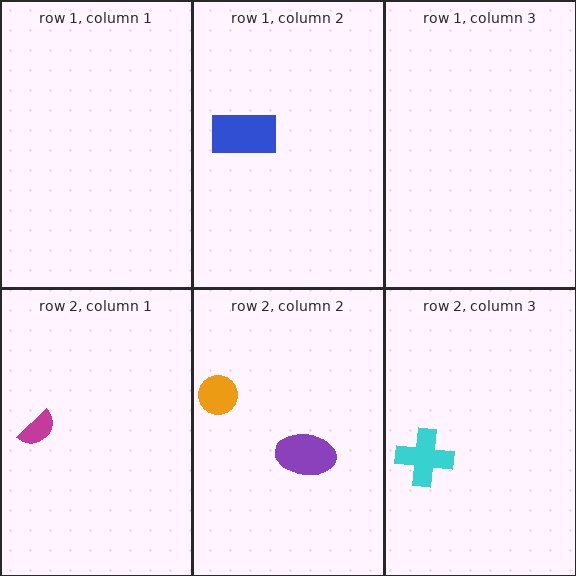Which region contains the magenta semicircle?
The row 2, column 1 region.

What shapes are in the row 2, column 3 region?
The cyan cross.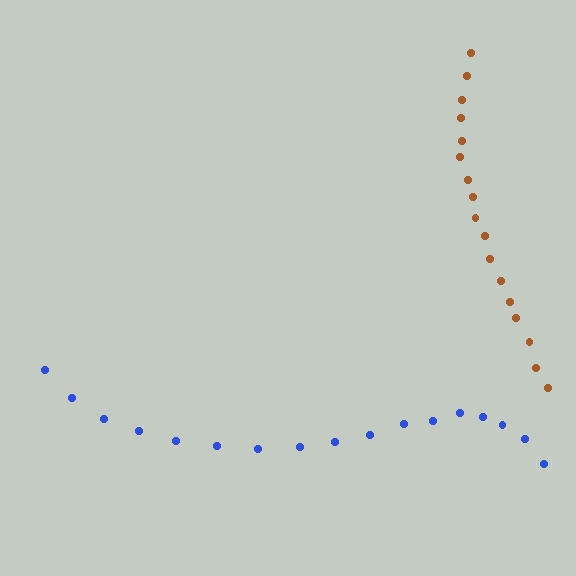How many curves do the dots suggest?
There are 2 distinct paths.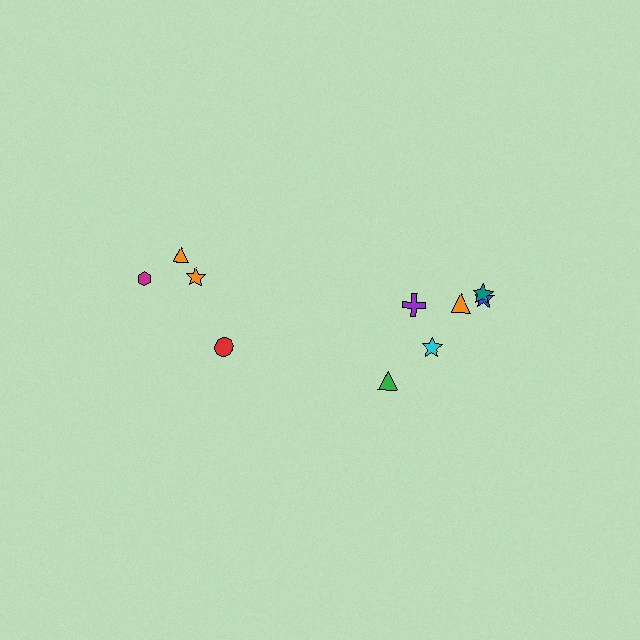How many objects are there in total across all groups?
There are 10 objects.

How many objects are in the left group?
There are 4 objects.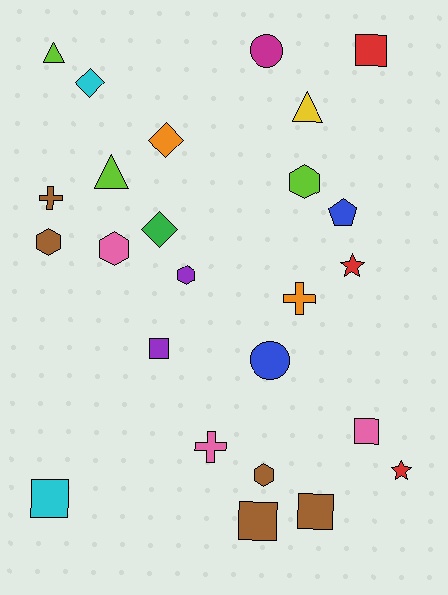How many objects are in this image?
There are 25 objects.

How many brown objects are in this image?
There are 5 brown objects.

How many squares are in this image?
There are 6 squares.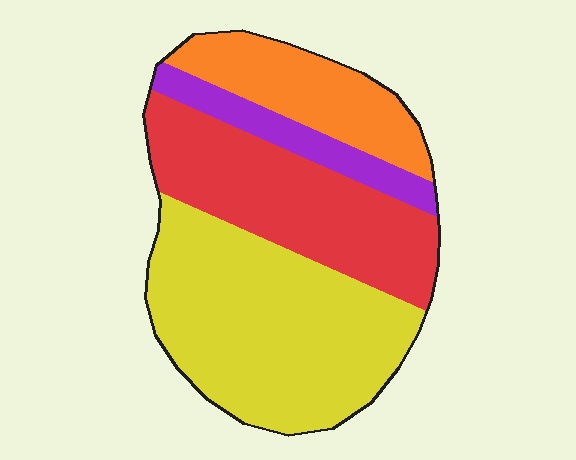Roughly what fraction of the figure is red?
Red covers 30% of the figure.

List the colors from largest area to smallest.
From largest to smallest: yellow, red, orange, purple.